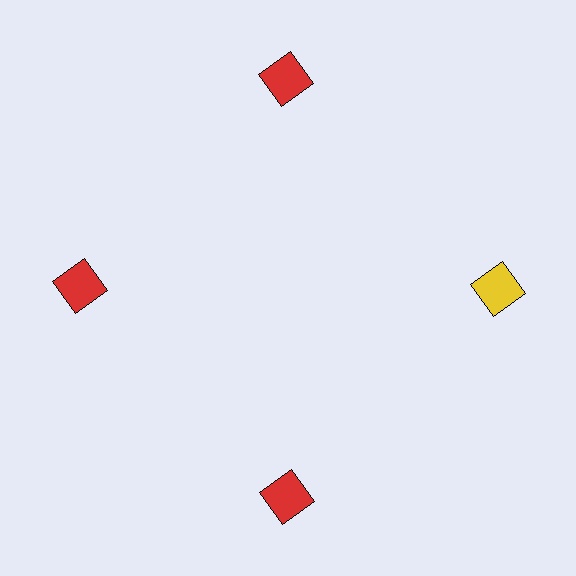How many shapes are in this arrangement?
There are 4 shapes arranged in a ring pattern.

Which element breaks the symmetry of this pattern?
The yellow square at roughly the 3 o'clock position breaks the symmetry. All other shapes are red squares.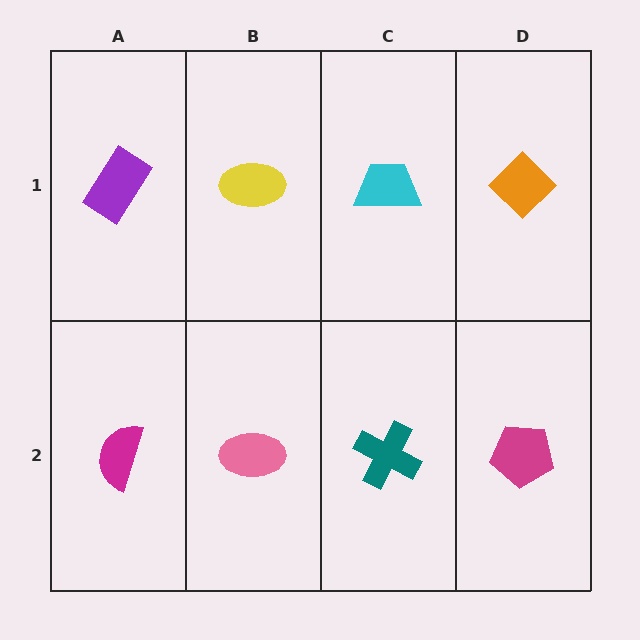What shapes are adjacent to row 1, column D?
A magenta pentagon (row 2, column D), a cyan trapezoid (row 1, column C).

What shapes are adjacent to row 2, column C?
A cyan trapezoid (row 1, column C), a pink ellipse (row 2, column B), a magenta pentagon (row 2, column D).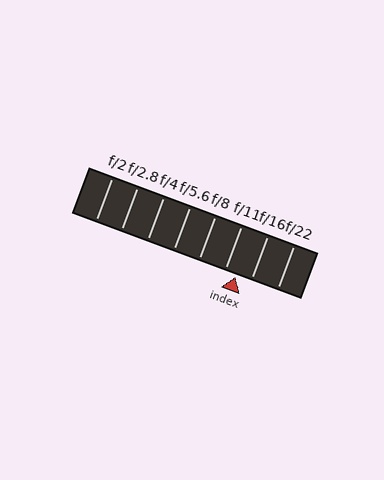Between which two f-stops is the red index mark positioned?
The index mark is between f/11 and f/16.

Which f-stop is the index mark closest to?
The index mark is closest to f/11.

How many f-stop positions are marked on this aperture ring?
There are 8 f-stop positions marked.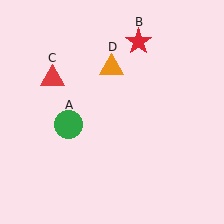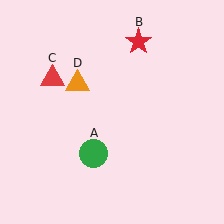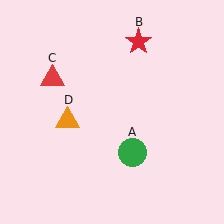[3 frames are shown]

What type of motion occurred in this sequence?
The green circle (object A), orange triangle (object D) rotated counterclockwise around the center of the scene.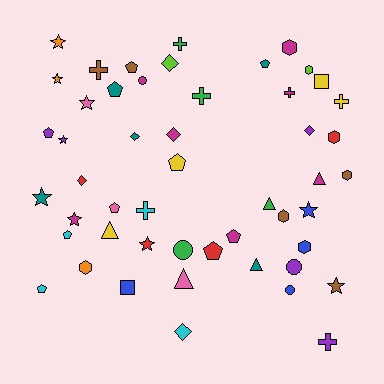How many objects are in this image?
There are 50 objects.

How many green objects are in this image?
There are 4 green objects.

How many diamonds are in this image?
There are 6 diamonds.